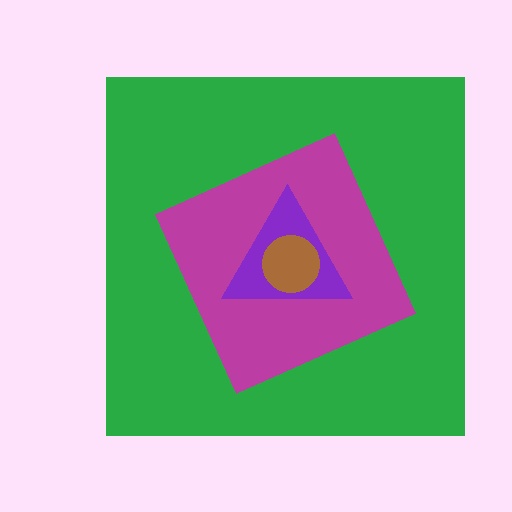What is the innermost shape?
The brown circle.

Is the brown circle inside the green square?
Yes.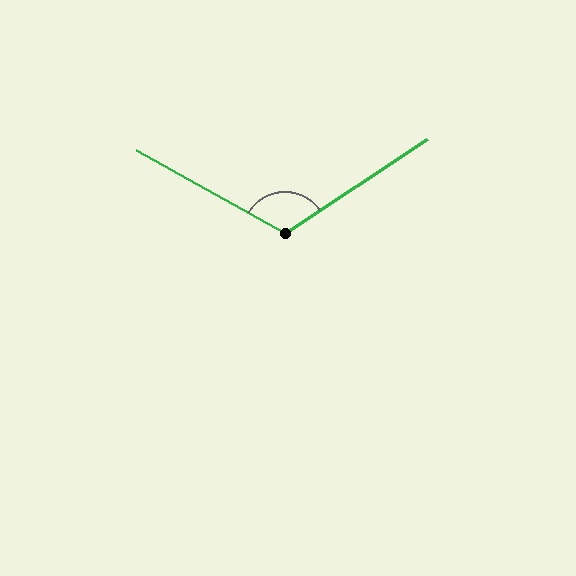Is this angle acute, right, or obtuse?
It is obtuse.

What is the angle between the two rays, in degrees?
Approximately 117 degrees.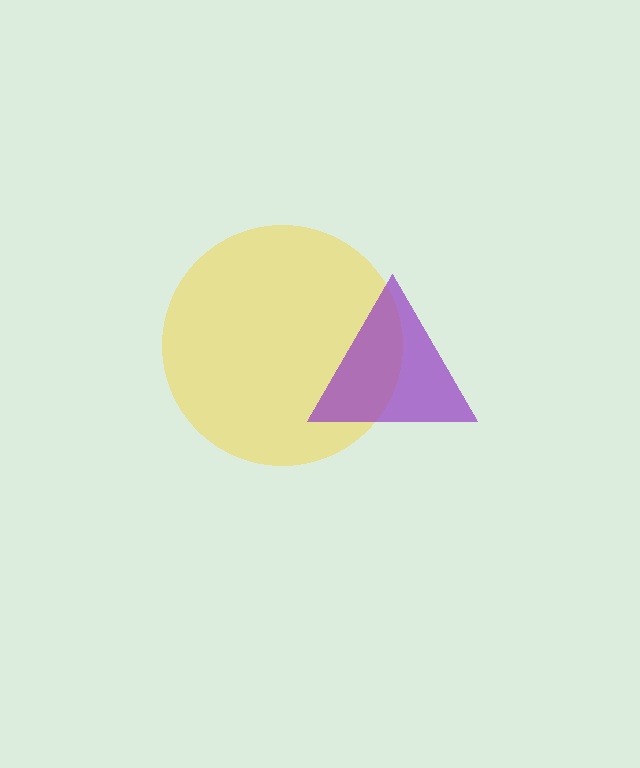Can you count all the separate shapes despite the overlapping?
Yes, there are 2 separate shapes.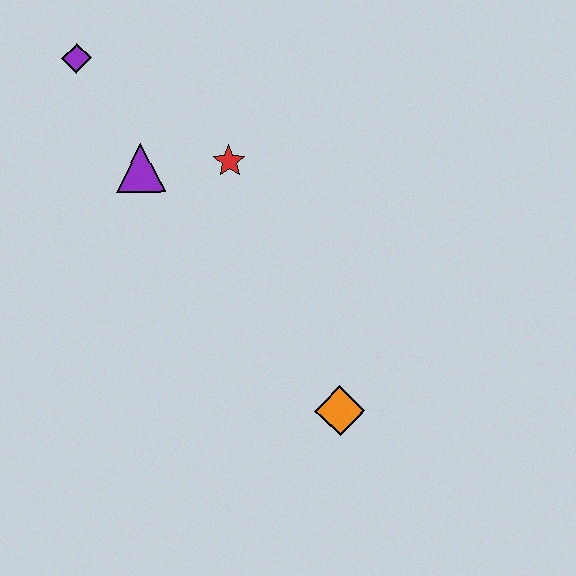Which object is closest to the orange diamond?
The red star is closest to the orange diamond.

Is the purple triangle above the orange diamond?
Yes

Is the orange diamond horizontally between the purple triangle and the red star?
No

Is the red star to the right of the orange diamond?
No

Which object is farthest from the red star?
The orange diamond is farthest from the red star.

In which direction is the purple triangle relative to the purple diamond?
The purple triangle is below the purple diamond.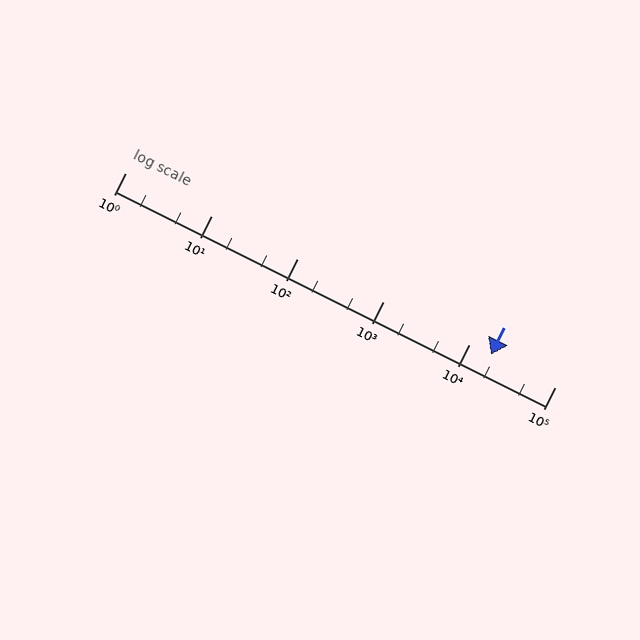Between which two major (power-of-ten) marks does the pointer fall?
The pointer is between 10000 and 100000.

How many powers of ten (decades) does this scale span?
The scale spans 5 decades, from 1 to 100000.